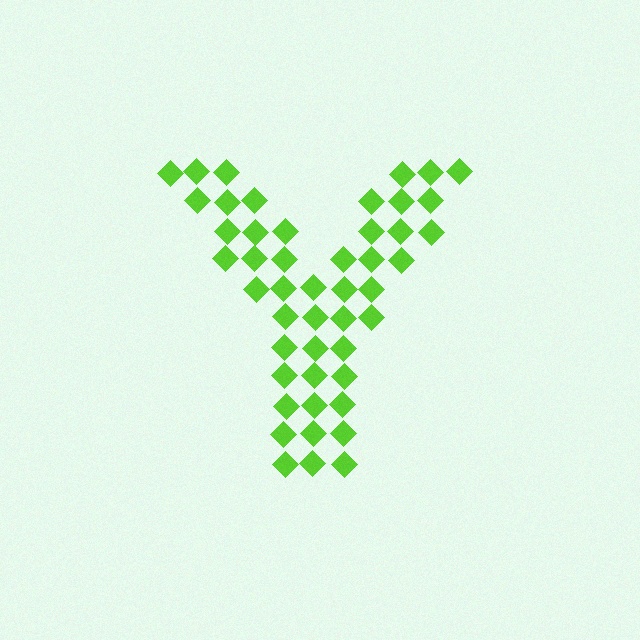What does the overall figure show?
The overall figure shows the letter Y.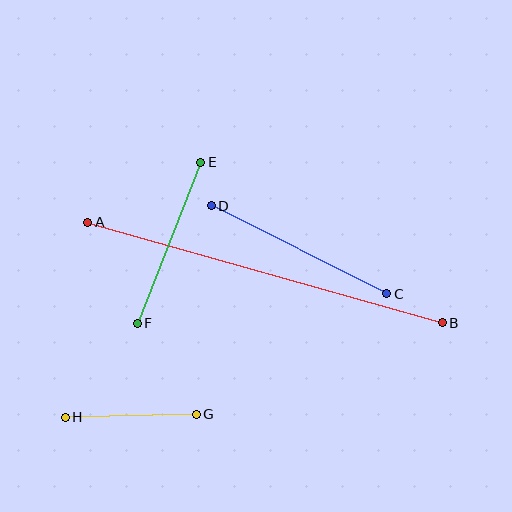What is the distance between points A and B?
The distance is approximately 368 pixels.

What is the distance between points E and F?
The distance is approximately 173 pixels.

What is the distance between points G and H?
The distance is approximately 131 pixels.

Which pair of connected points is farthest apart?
Points A and B are farthest apart.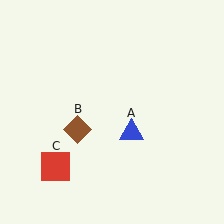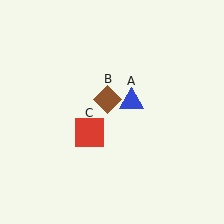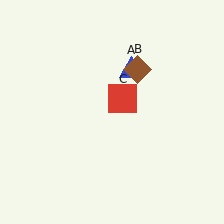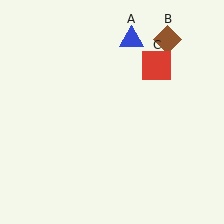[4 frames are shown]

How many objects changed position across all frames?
3 objects changed position: blue triangle (object A), brown diamond (object B), red square (object C).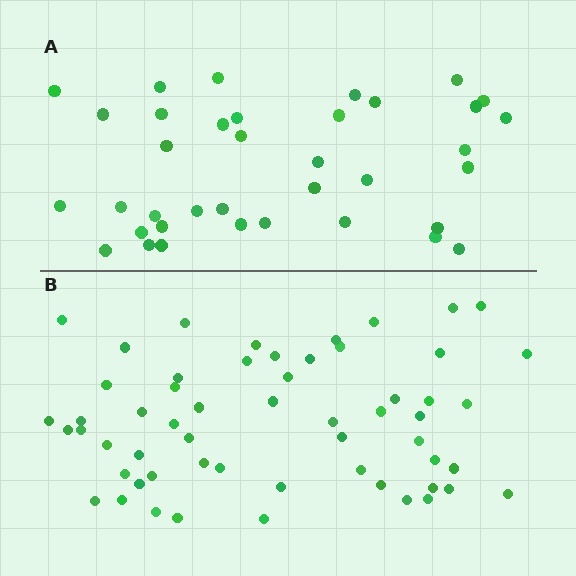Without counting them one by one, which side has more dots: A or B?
Region B (the bottom region) has more dots.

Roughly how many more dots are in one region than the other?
Region B has approximately 20 more dots than region A.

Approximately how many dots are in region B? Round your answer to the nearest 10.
About 60 dots. (The exact count is 57, which rounds to 60.)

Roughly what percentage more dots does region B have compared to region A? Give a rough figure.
About 55% more.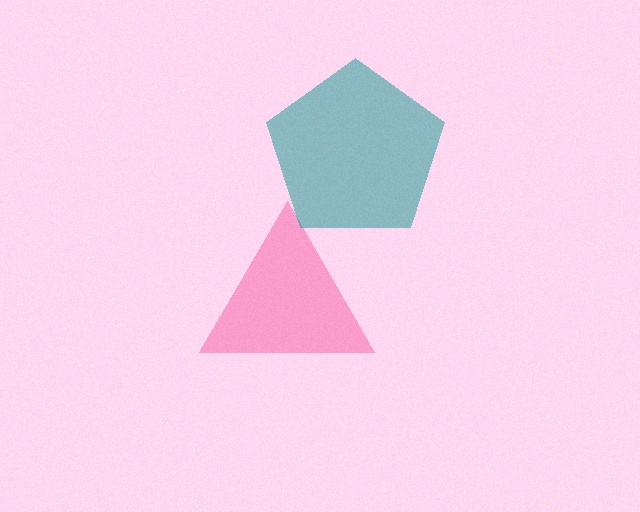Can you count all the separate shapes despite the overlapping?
Yes, there are 2 separate shapes.